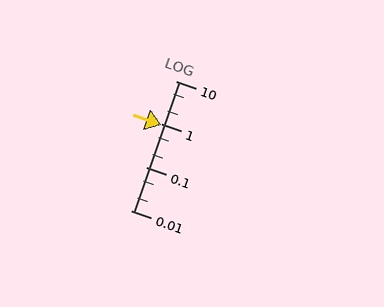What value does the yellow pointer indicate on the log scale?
The pointer indicates approximately 0.94.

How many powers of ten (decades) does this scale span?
The scale spans 3 decades, from 0.01 to 10.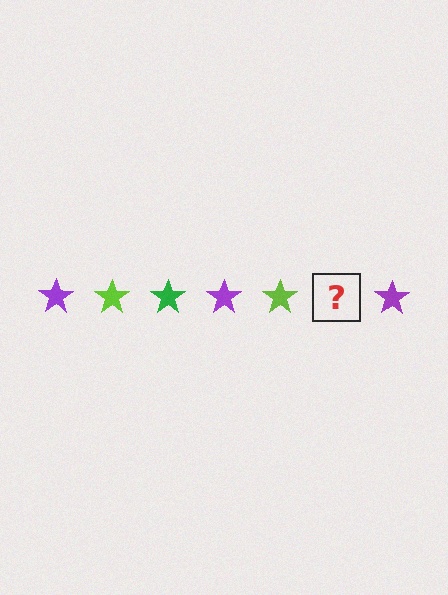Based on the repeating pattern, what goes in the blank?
The blank should be a green star.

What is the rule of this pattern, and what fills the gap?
The rule is that the pattern cycles through purple, lime, green stars. The gap should be filled with a green star.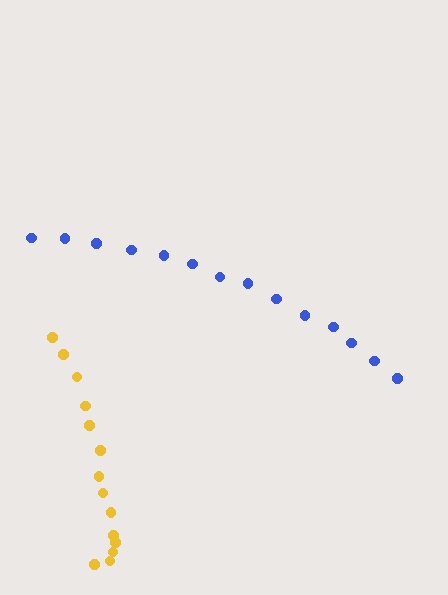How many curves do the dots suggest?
There are 2 distinct paths.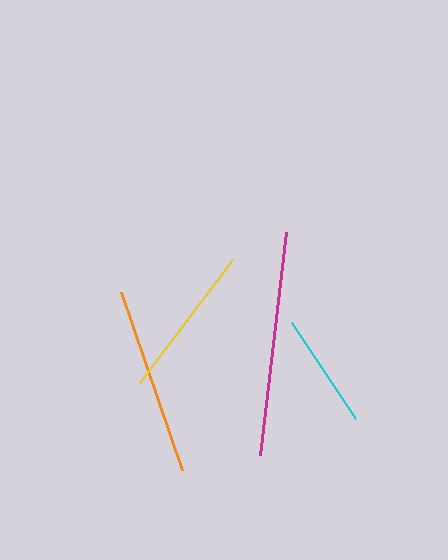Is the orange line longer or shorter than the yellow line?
The orange line is longer than the yellow line.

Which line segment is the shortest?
The cyan line is the shortest at approximately 116 pixels.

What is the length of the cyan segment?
The cyan segment is approximately 116 pixels long.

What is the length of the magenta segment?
The magenta segment is approximately 224 pixels long.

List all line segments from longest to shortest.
From longest to shortest: magenta, orange, yellow, cyan.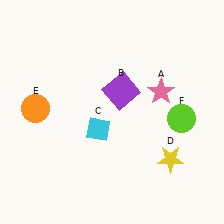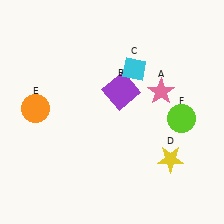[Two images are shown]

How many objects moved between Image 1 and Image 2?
1 object moved between the two images.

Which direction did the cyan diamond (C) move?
The cyan diamond (C) moved up.